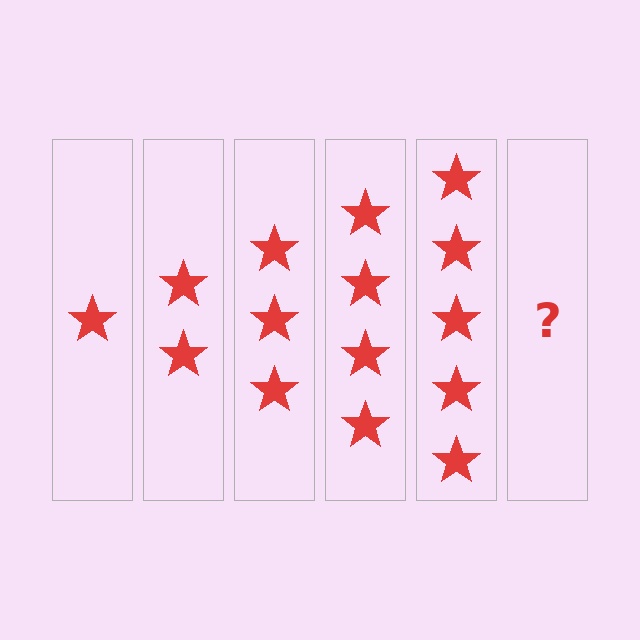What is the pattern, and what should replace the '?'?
The pattern is that each step adds one more star. The '?' should be 6 stars.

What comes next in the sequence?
The next element should be 6 stars.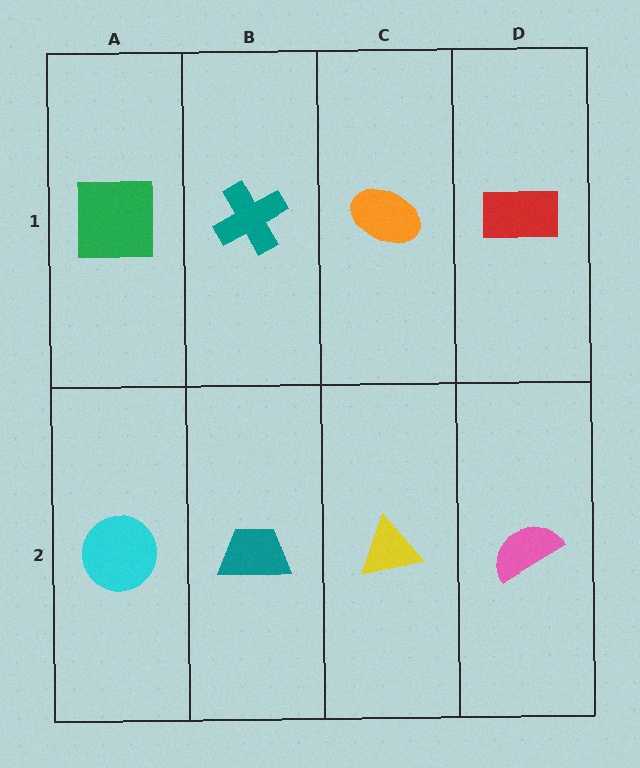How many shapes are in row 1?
4 shapes.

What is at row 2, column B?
A teal trapezoid.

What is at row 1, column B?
A teal cross.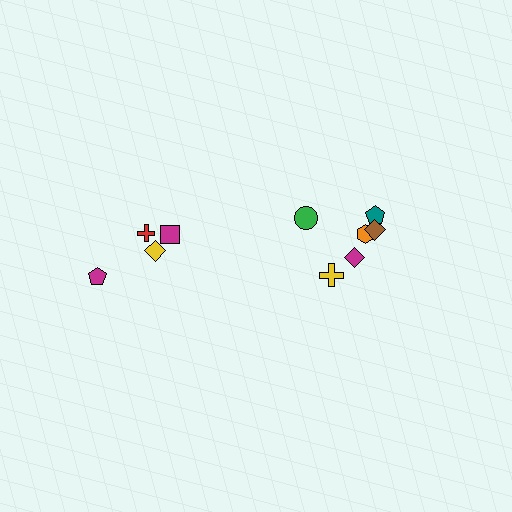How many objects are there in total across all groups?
There are 10 objects.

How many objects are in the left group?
There are 4 objects.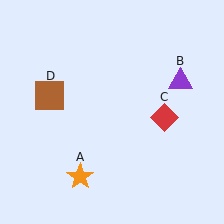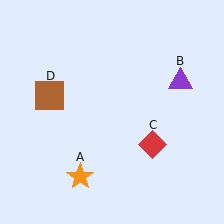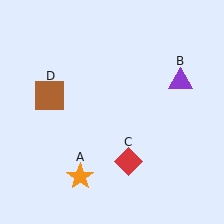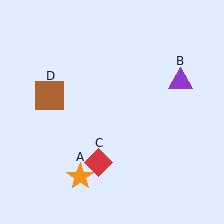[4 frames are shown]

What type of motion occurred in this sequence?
The red diamond (object C) rotated clockwise around the center of the scene.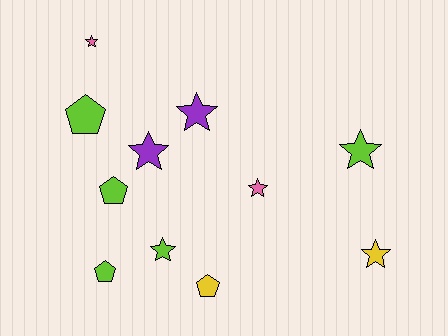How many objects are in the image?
There are 11 objects.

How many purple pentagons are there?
There are no purple pentagons.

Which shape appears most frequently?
Star, with 7 objects.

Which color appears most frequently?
Lime, with 5 objects.